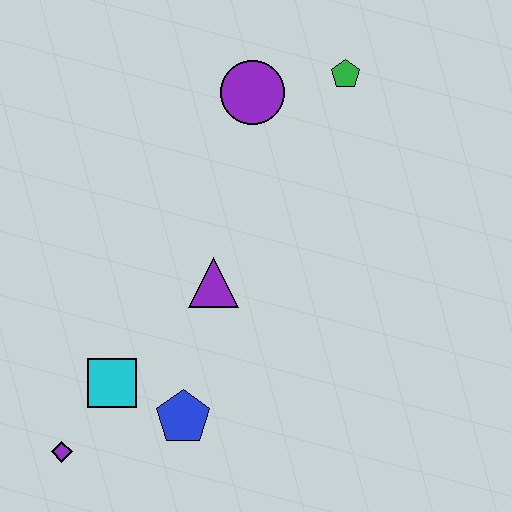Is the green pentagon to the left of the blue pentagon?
No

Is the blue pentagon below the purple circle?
Yes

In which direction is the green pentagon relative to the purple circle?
The green pentagon is to the right of the purple circle.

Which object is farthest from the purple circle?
The purple diamond is farthest from the purple circle.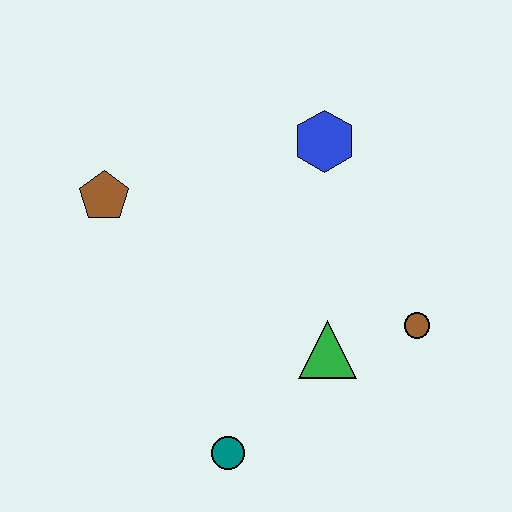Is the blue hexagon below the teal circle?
No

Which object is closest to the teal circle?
The green triangle is closest to the teal circle.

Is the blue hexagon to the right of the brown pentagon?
Yes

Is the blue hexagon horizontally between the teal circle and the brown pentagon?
No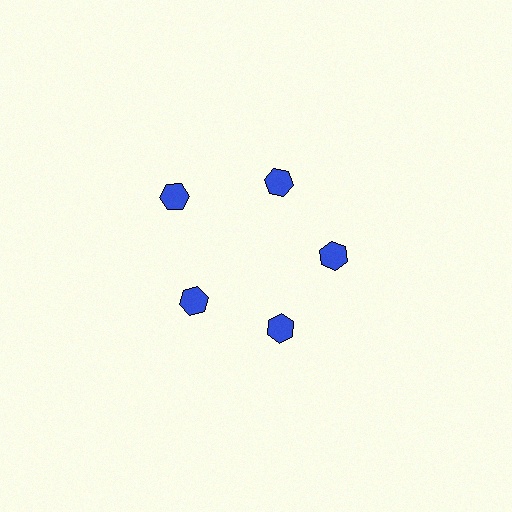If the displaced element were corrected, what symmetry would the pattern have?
It would have 5-fold rotational symmetry — the pattern would map onto itself every 72 degrees.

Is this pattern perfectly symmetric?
No. The 5 blue hexagons are arranged in a ring, but one element near the 10 o'clock position is pushed outward from the center, breaking the 5-fold rotational symmetry.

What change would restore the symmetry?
The symmetry would be restored by moving it inward, back onto the ring so that all 5 hexagons sit at equal angles and equal distance from the center.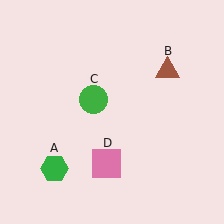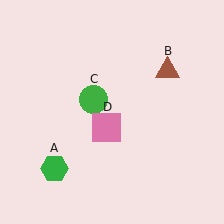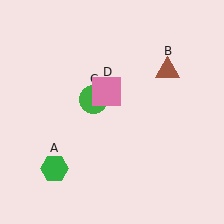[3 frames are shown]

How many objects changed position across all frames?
1 object changed position: pink square (object D).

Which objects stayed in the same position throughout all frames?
Green hexagon (object A) and brown triangle (object B) and green circle (object C) remained stationary.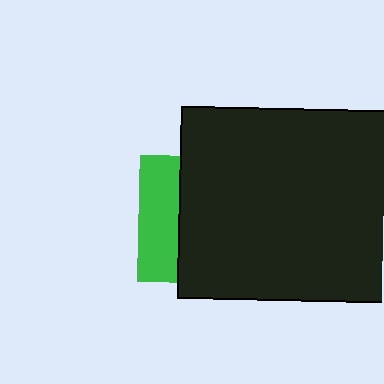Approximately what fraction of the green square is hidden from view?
Roughly 68% of the green square is hidden behind the black rectangle.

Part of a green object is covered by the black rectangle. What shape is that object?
It is a square.